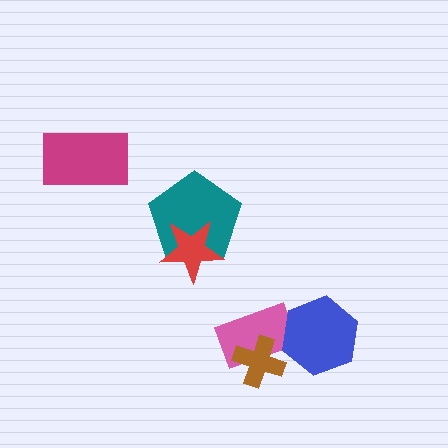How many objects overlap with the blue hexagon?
1 object overlaps with the blue hexagon.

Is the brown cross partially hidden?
No, no other shape covers it.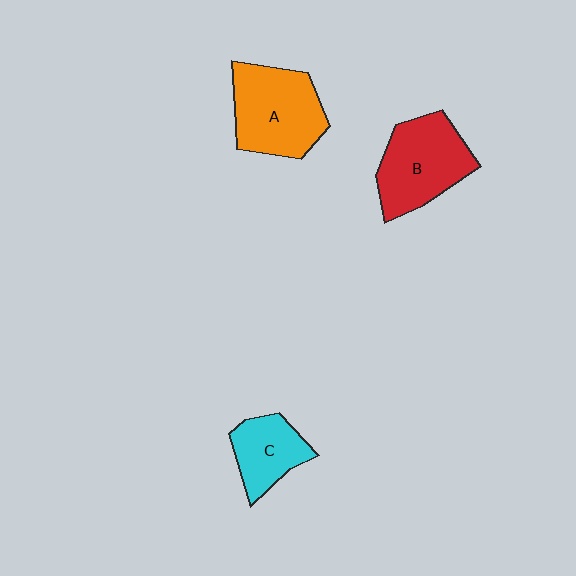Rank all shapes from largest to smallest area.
From largest to smallest: A (orange), B (red), C (cyan).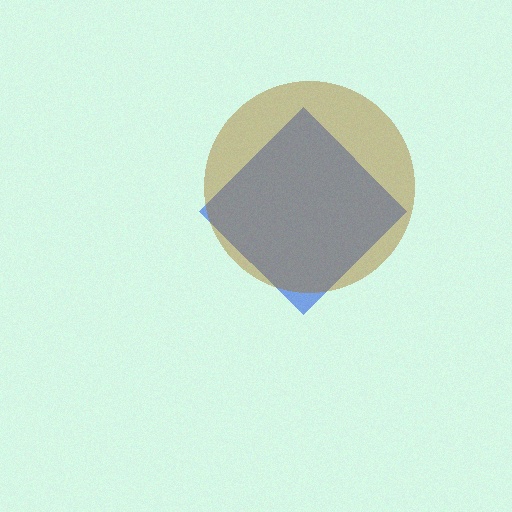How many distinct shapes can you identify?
There are 2 distinct shapes: a blue diamond, a brown circle.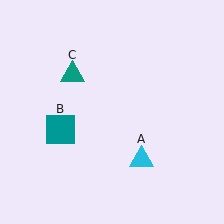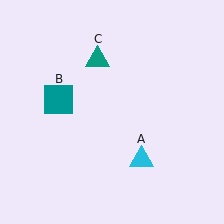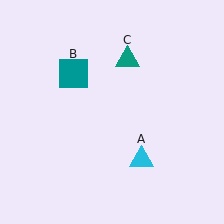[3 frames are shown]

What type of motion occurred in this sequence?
The teal square (object B), teal triangle (object C) rotated clockwise around the center of the scene.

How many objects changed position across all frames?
2 objects changed position: teal square (object B), teal triangle (object C).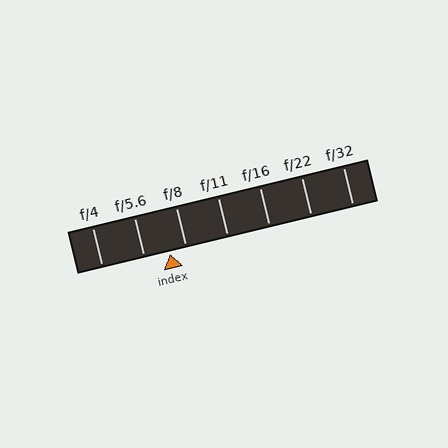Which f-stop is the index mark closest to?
The index mark is closest to f/8.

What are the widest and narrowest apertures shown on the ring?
The widest aperture shown is f/4 and the narrowest is f/32.